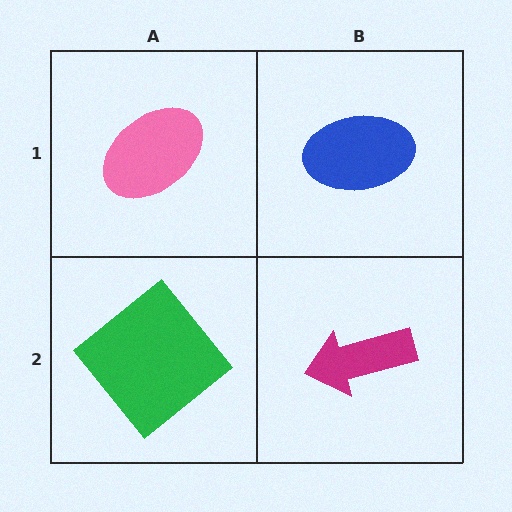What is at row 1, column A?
A pink ellipse.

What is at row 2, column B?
A magenta arrow.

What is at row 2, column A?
A green diamond.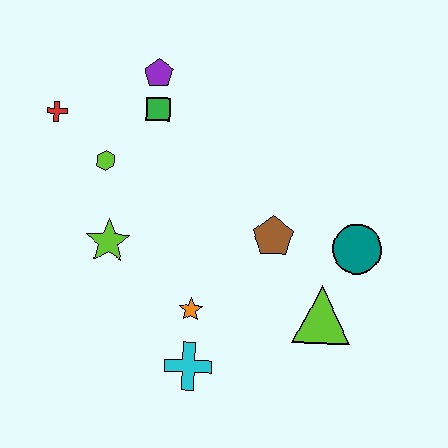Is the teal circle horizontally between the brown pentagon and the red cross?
No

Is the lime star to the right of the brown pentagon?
No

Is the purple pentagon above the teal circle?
Yes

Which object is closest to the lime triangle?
The teal circle is closest to the lime triangle.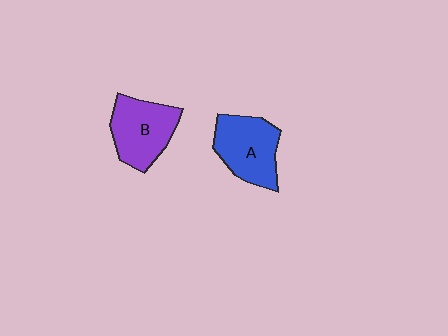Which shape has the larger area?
Shape A (blue).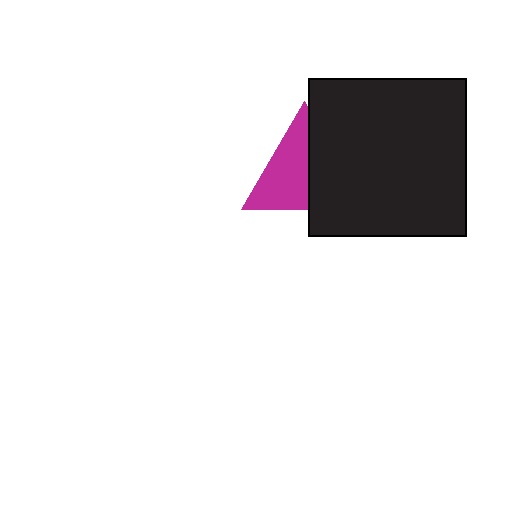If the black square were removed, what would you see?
You would see the complete magenta triangle.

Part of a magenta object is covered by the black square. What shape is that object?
It is a triangle.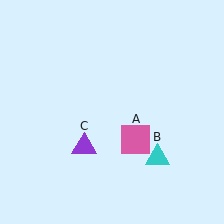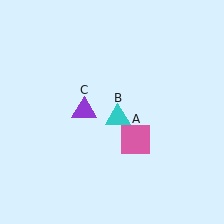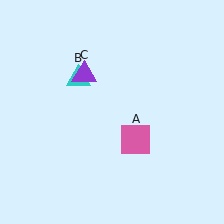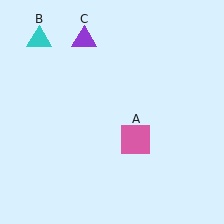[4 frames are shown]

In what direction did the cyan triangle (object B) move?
The cyan triangle (object B) moved up and to the left.